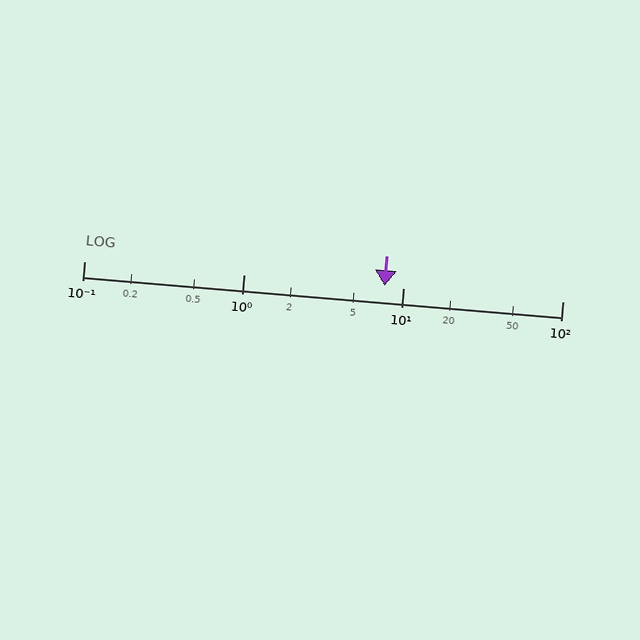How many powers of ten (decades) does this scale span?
The scale spans 3 decades, from 0.1 to 100.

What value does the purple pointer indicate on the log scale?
The pointer indicates approximately 7.7.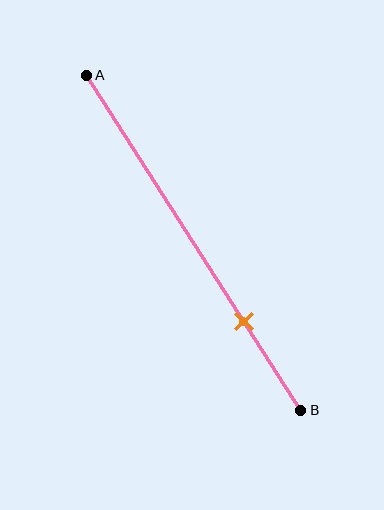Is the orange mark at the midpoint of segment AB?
No, the mark is at about 75% from A, not at the 50% midpoint.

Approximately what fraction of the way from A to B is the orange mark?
The orange mark is approximately 75% of the way from A to B.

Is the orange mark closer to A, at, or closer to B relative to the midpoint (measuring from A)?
The orange mark is closer to point B than the midpoint of segment AB.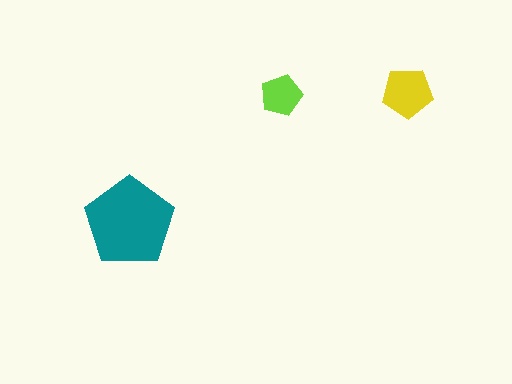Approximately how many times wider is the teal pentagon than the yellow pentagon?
About 2 times wider.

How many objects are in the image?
There are 3 objects in the image.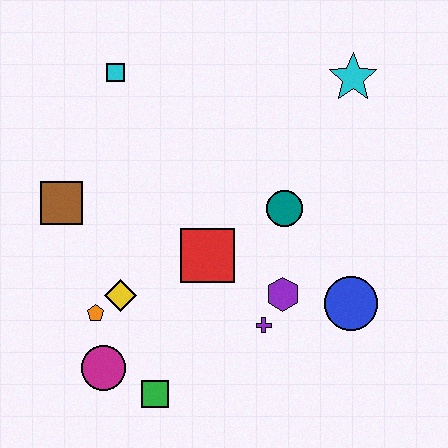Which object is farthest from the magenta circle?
The cyan star is farthest from the magenta circle.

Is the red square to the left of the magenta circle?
No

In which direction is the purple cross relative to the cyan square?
The purple cross is below the cyan square.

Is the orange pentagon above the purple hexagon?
No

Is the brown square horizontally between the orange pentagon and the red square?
No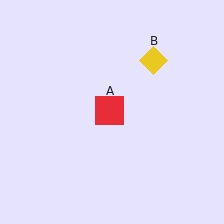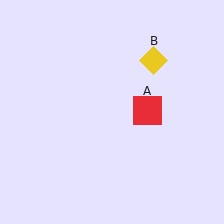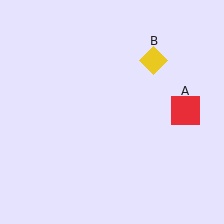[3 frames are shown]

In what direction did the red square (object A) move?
The red square (object A) moved right.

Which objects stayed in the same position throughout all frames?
Yellow diamond (object B) remained stationary.